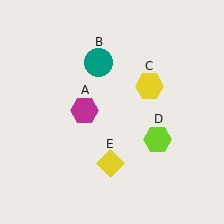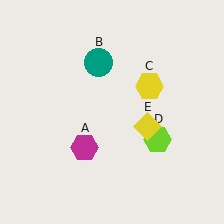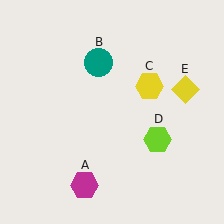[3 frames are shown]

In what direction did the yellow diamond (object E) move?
The yellow diamond (object E) moved up and to the right.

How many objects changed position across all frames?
2 objects changed position: magenta hexagon (object A), yellow diamond (object E).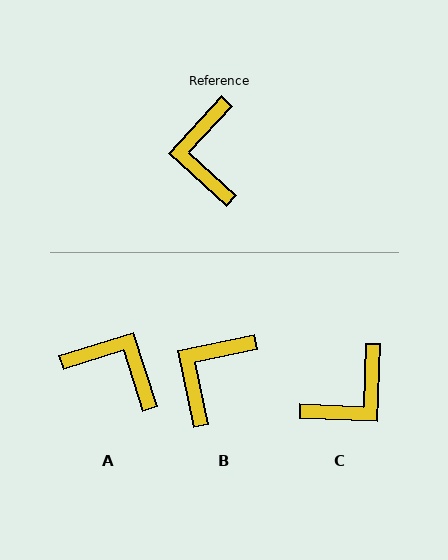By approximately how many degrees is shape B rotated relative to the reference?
Approximately 35 degrees clockwise.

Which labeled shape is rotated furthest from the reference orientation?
C, about 130 degrees away.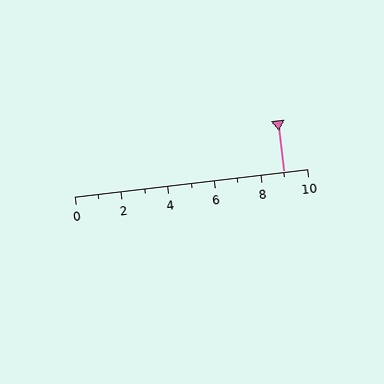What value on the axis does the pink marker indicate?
The marker indicates approximately 9.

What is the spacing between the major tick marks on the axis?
The major ticks are spaced 2 apart.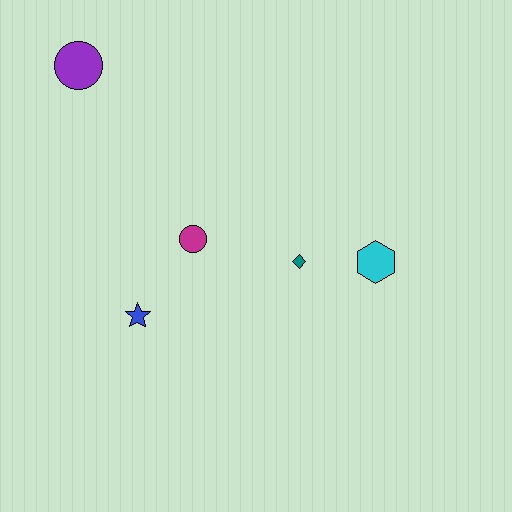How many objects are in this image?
There are 5 objects.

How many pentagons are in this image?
There are no pentagons.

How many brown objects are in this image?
There are no brown objects.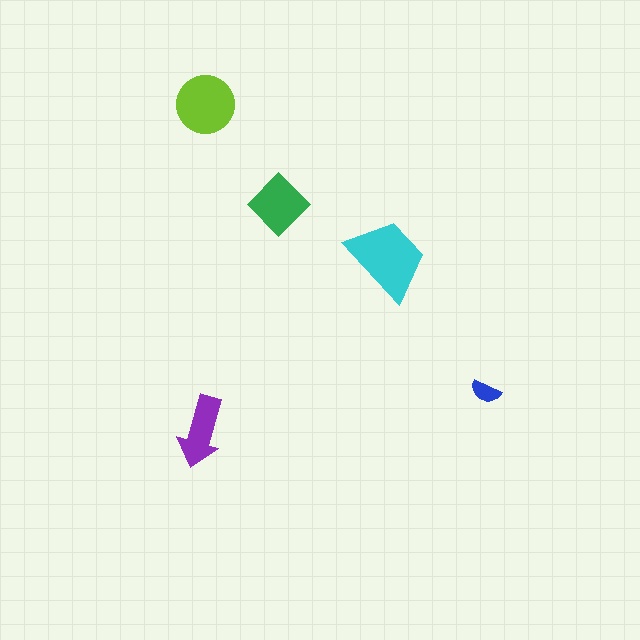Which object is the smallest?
The blue semicircle.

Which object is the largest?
The cyan trapezoid.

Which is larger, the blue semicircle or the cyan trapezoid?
The cyan trapezoid.